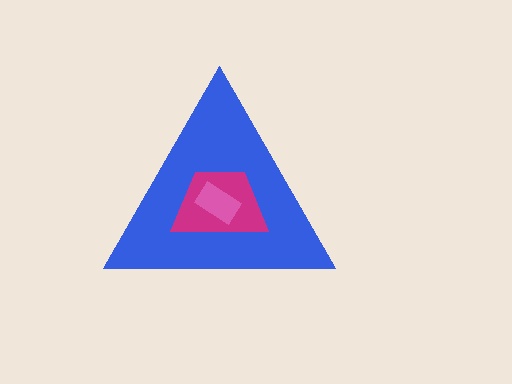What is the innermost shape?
The pink rectangle.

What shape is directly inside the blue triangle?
The magenta trapezoid.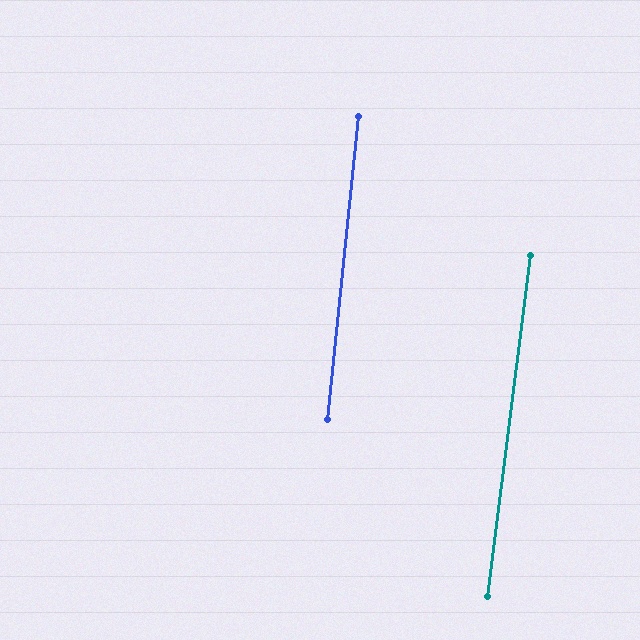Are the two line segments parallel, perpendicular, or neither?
Parallel — their directions differ by only 1.4°.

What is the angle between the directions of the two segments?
Approximately 1 degree.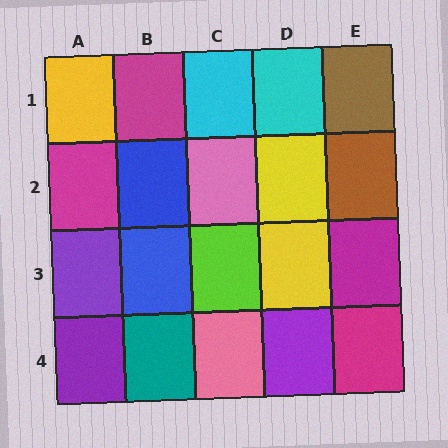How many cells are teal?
1 cell is teal.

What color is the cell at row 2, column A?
Magenta.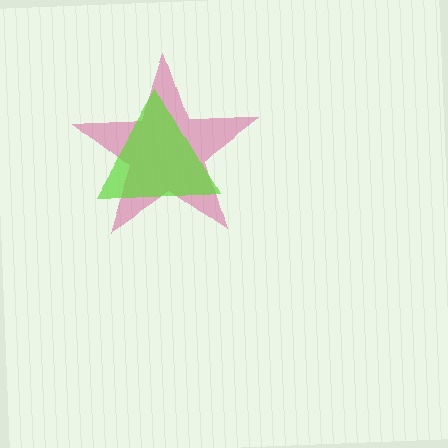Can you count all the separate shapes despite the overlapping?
Yes, there are 2 separate shapes.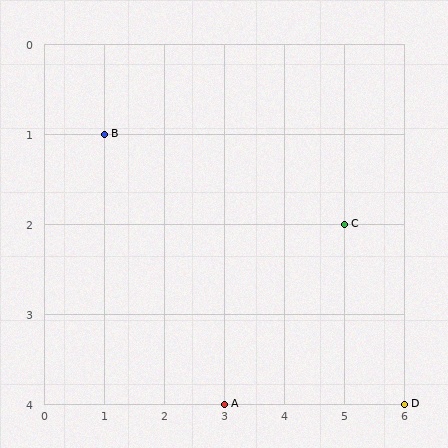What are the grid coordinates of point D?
Point D is at grid coordinates (6, 4).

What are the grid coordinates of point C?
Point C is at grid coordinates (5, 2).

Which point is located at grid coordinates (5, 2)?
Point C is at (5, 2).